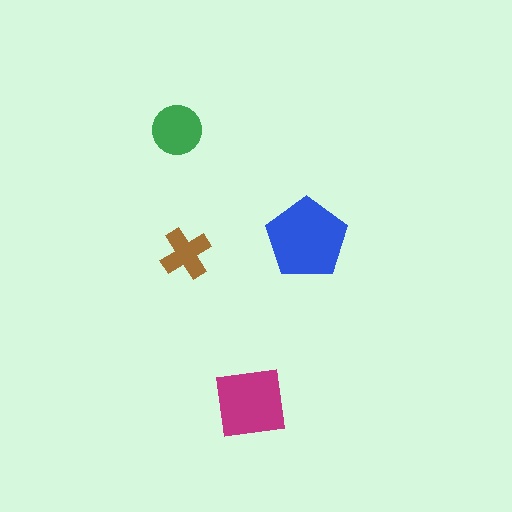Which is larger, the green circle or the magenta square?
The magenta square.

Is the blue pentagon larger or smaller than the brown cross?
Larger.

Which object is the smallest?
The brown cross.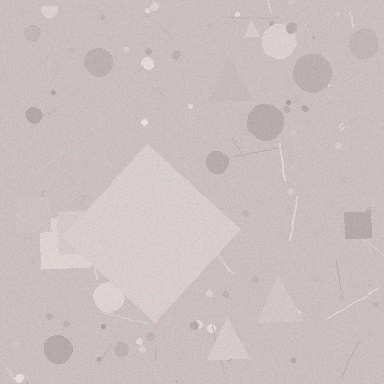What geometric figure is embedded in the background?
A diamond is embedded in the background.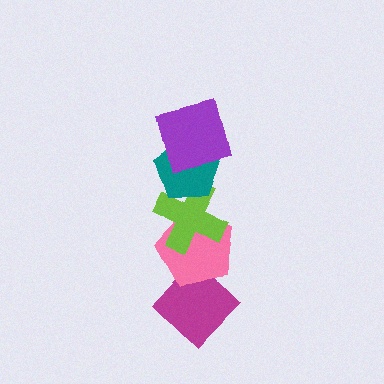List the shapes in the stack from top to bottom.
From top to bottom: the purple square, the teal pentagon, the lime cross, the pink pentagon, the magenta diamond.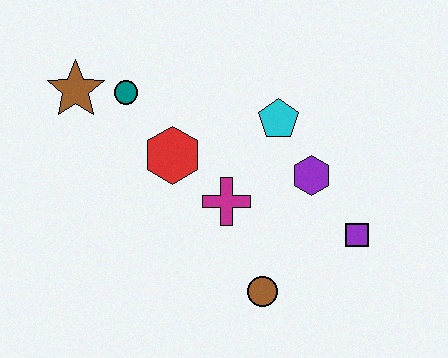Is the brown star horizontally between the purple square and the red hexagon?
No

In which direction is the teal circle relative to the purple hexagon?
The teal circle is to the left of the purple hexagon.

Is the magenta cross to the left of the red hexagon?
No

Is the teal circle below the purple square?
No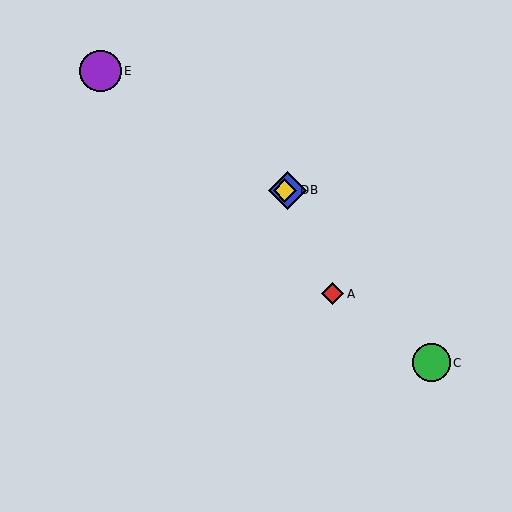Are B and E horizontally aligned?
No, B is at y≈190 and E is at y≈71.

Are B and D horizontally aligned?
Yes, both are at y≈190.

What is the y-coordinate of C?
Object C is at y≈363.